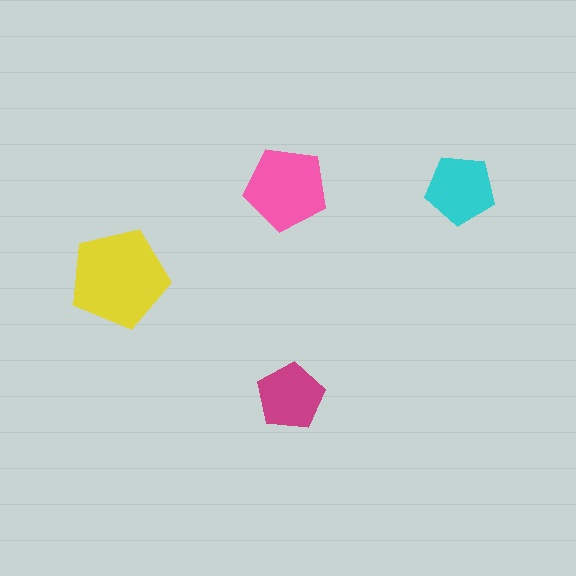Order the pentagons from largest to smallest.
the yellow one, the pink one, the cyan one, the magenta one.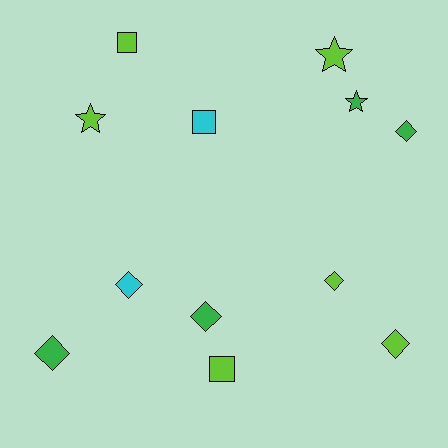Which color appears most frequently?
Lime, with 6 objects.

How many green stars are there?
There is 1 green star.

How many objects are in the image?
There are 12 objects.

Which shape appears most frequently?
Diamond, with 6 objects.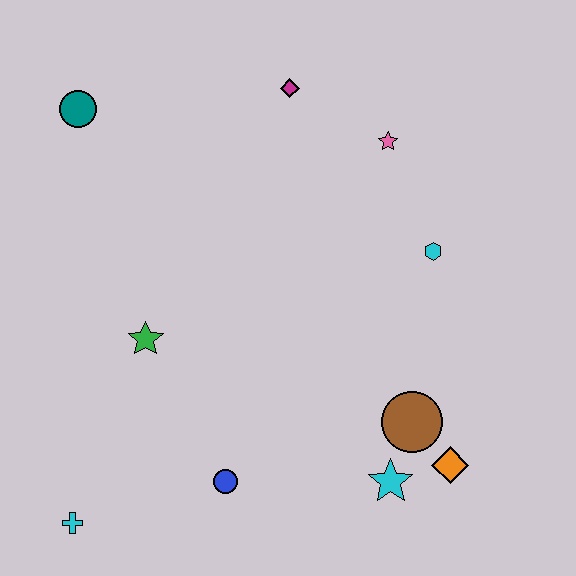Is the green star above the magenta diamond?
No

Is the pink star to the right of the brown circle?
No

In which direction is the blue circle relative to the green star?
The blue circle is below the green star.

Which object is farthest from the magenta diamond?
The cyan cross is farthest from the magenta diamond.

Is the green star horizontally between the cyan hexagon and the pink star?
No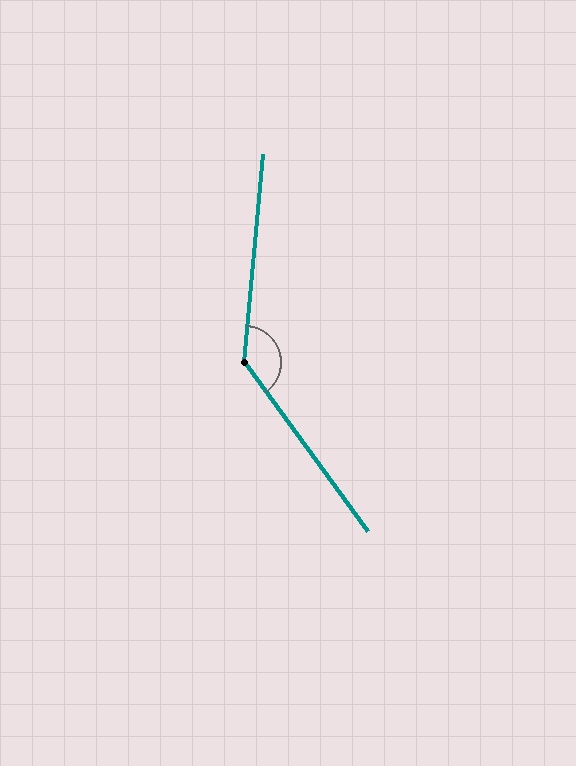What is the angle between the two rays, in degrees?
Approximately 139 degrees.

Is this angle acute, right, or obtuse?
It is obtuse.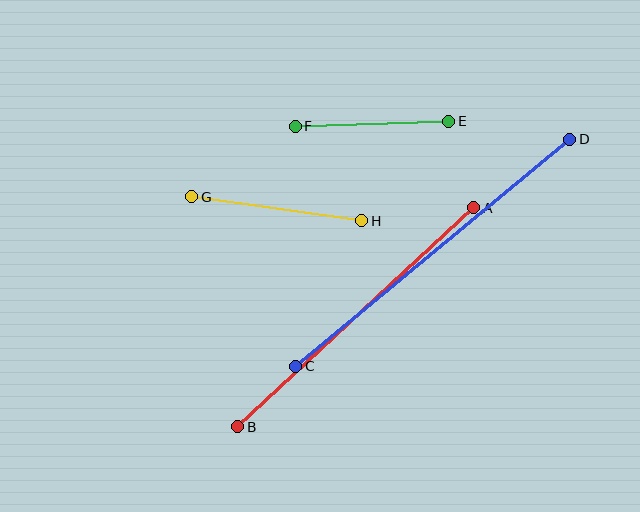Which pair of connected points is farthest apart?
Points C and D are farthest apart.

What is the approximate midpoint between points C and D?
The midpoint is at approximately (433, 253) pixels.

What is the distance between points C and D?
The distance is approximately 356 pixels.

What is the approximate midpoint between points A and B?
The midpoint is at approximately (356, 317) pixels.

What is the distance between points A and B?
The distance is approximately 322 pixels.